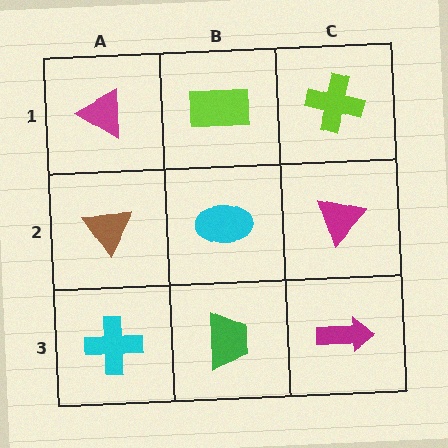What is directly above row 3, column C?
A magenta triangle.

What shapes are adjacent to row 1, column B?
A cyan ellipse (row 2, column B), a magenta triangle (row 1, column A), a lime cross (row 1, column C).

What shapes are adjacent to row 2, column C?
A lime cross (row 1, column C), a magenta arrow (row 3, column C), a cyan ellipse (row 2, column B).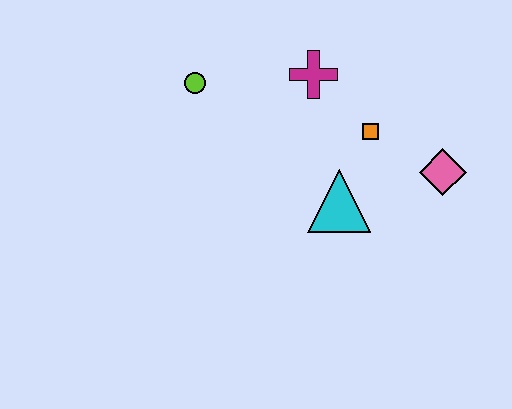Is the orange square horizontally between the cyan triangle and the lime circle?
No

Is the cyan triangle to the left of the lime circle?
No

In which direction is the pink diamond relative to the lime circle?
The pink diamond is to the right of the lime circle.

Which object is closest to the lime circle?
The magenta cross is closest to the lime circle.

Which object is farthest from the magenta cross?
The pink diamond is farthest from the magenta cross.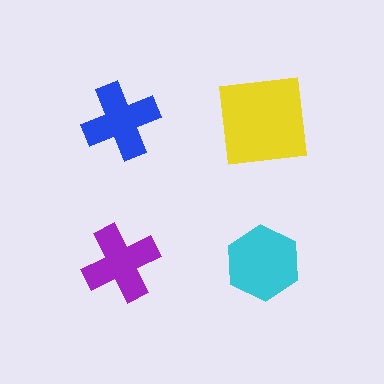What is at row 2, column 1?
A purple cross.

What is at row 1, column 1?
A blue cross.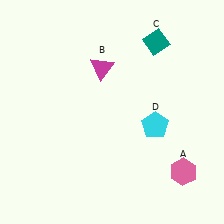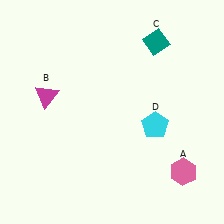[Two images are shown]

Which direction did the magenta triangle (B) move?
The magenta triangle (B) moved left.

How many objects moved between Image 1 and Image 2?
1 object moved between the two images.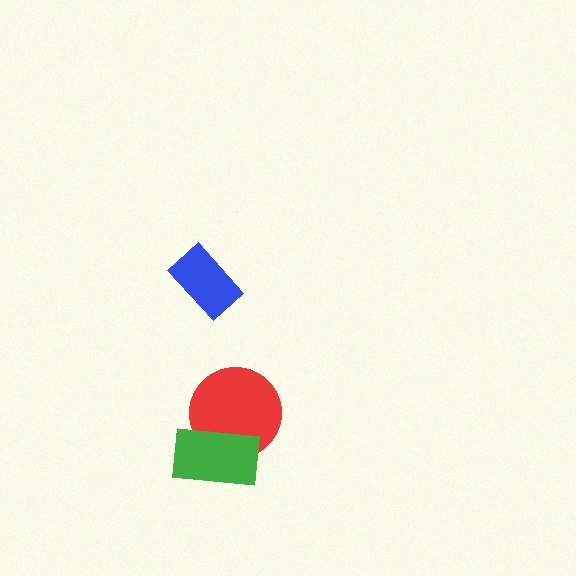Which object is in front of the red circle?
The green rectangle is in front of the red circle.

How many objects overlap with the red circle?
1 object overlaps with the red circle.